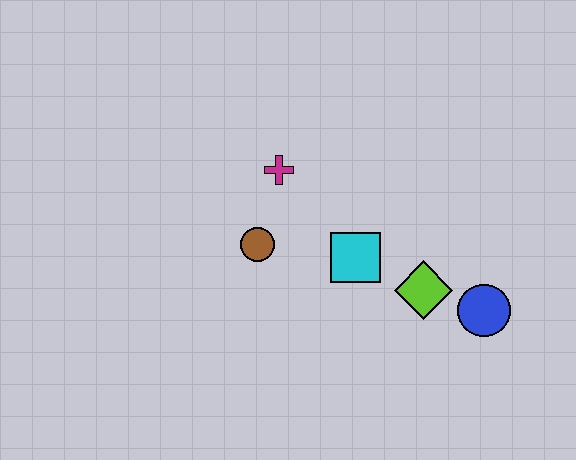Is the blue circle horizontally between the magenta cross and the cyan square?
No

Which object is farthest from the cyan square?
The blue circle is farthest from the cyan square.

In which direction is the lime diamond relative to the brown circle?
The lime diamond is to the right of the brown circle.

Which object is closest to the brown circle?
The magenta cross is closest to the brown circle.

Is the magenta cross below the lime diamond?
No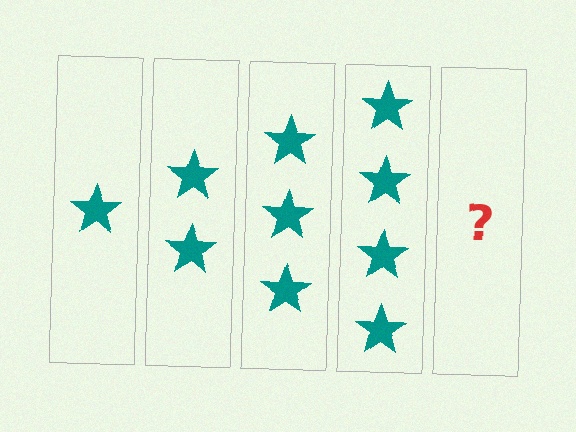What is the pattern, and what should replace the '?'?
The pattern is that each step adds one more star. The '?' should be 5 stars.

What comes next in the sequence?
The next element should be 5 stars.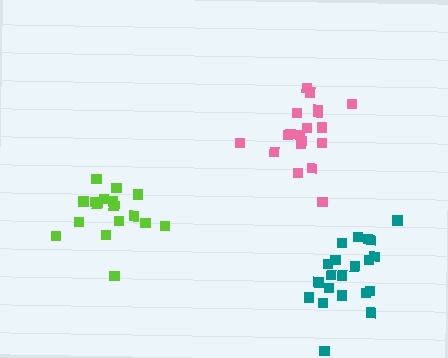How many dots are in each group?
Group 1: 17 dots, Group 2: 19 dots, Group 3: 21 dots (57 total).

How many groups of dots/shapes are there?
There are 3 groups.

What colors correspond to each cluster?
The clusters are colored: lime, pink, teal.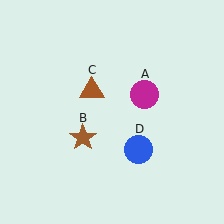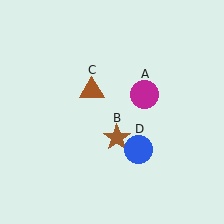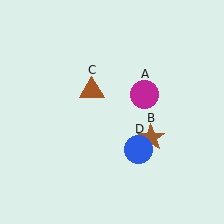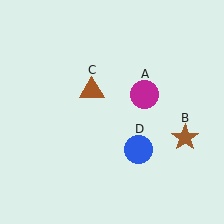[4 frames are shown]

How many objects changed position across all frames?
1 object changed position: brown star (object B).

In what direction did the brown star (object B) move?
The brown star (object B) moved right.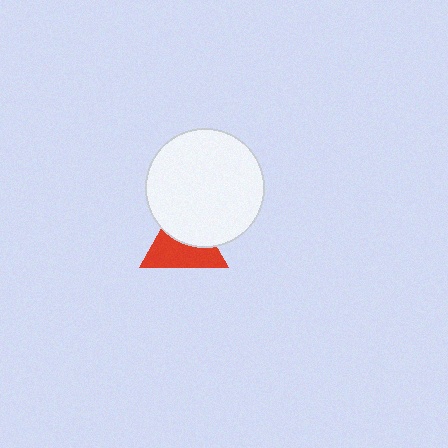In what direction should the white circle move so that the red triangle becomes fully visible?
The white circle should move up. That is the shortest direction to clear the overlap and leave the red triangle fully visible.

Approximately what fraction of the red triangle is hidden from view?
Roughly 46% of the red triangle is hidden behind the white circle.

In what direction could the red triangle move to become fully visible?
The red triangle could move down. That would shift it out from behind the white circle entirely.